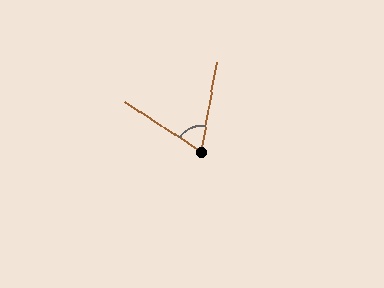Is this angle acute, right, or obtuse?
It is acute.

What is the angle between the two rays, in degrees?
Approximately 67 degrees.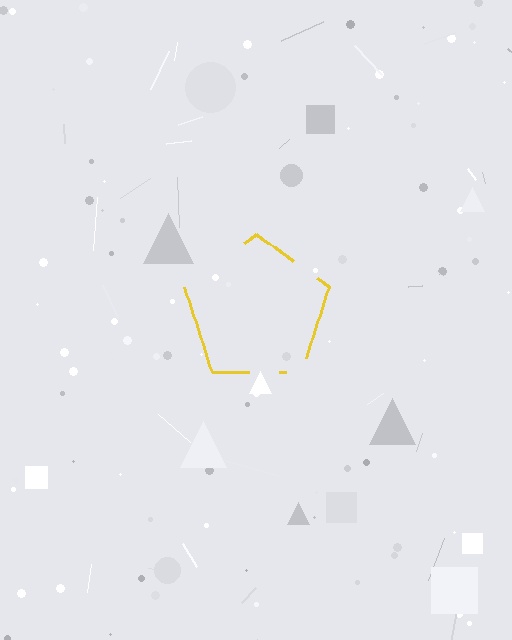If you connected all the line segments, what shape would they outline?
They would outline a pentagon.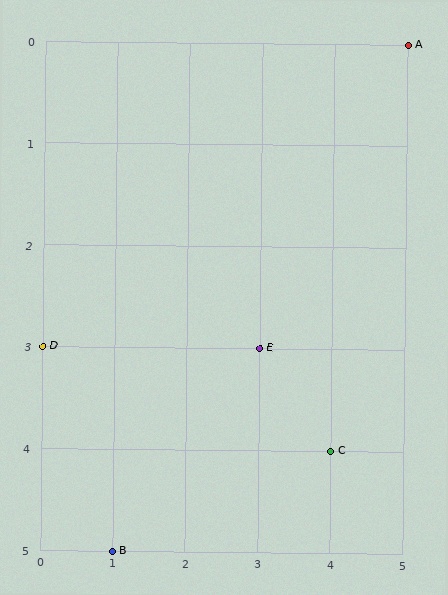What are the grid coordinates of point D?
Point D is at grid coordinates (0, 3).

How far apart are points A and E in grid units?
Points A and E are 2 columns and 3 rows apart (about 3.6 grid units diagonally).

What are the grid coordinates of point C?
Point C is at grid coordinates (4, 4).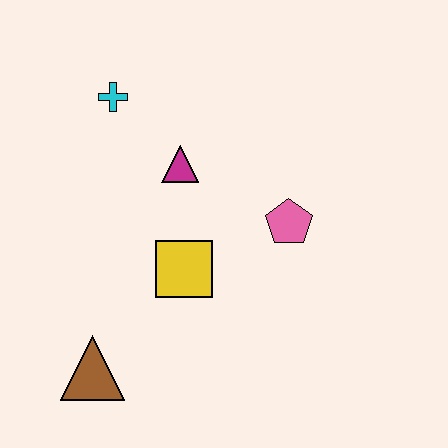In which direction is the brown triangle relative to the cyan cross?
The brown triangle is below the cyan cross.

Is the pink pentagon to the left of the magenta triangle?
No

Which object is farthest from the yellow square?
The cyan cross is farthest from the yellow square.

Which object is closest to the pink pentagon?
The yellow square is closest to the pink pentagon.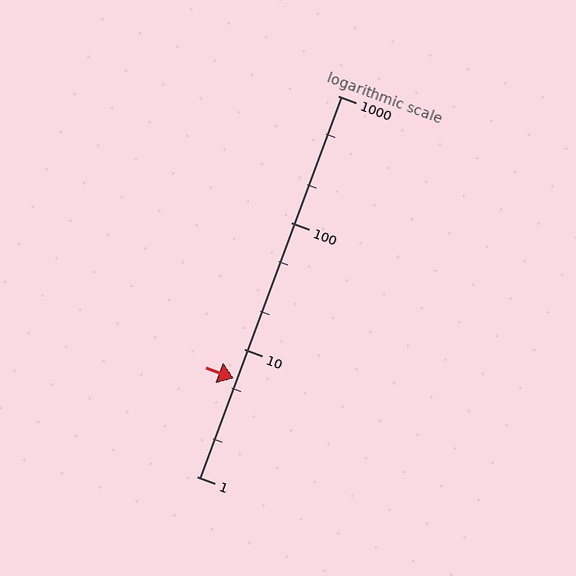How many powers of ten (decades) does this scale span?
The scale spans 3 decades, from 1 to 1000.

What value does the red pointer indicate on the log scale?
The pointer indicates approximately 5.9.